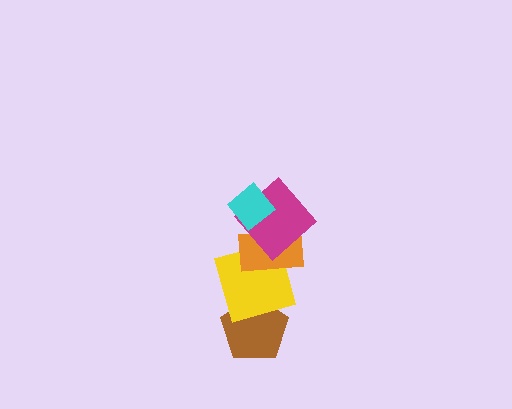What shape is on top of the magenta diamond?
The cyan diamond is on top of the magenta diamond.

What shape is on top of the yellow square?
The orange rectangle is on top of the yellow square.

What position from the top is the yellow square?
The yellow square is 4th from the top.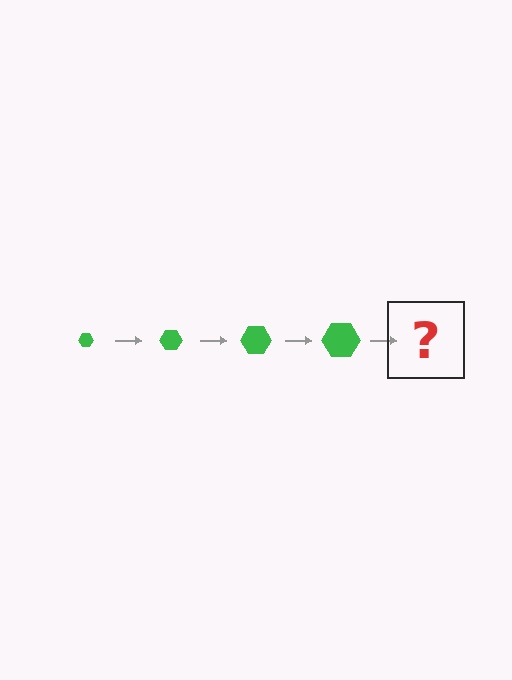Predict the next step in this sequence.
The next step is a green hexagon, larger than the previous one.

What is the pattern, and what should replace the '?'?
The pattern is that the hexagon gets progressively larger each step. The '?' should be a green hexagon, larger than the previous one.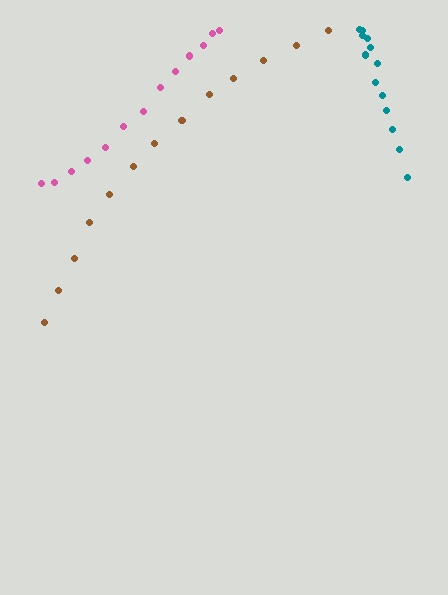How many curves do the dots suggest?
There are 3 distinct paths.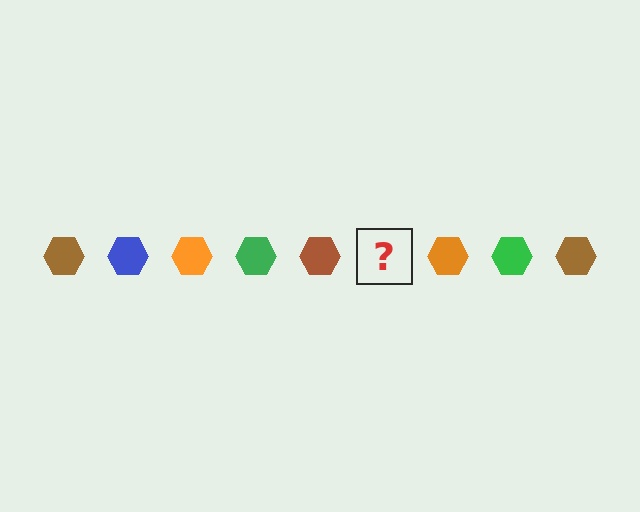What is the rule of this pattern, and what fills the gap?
The rule is that the pattern cycles through brown, blue, orange, green hexagons. The gap should be filled with a blue hexagon.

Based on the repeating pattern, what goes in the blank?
The blank should be a blue hexagon.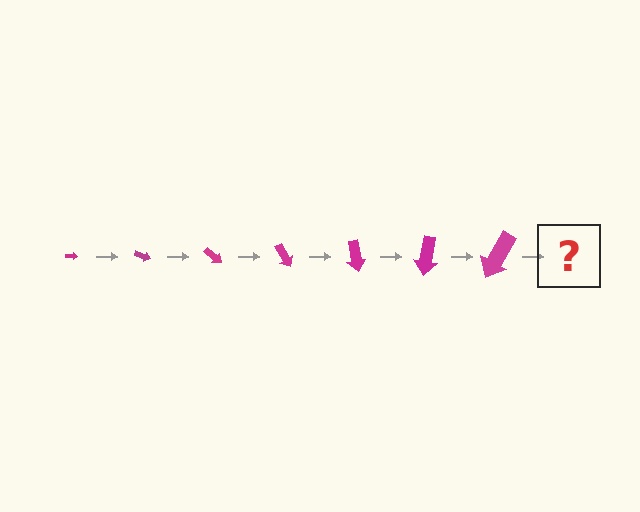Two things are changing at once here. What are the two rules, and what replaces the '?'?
The two rules are that the arrow grows larger each step and it rotates 20 degrees each step. The '?' should be an arrow, larger than the previous one and rotated 140 degrees from the start.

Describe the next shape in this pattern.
It should be an arrow, larger than the previous one and rotated 140 degrees from the start.